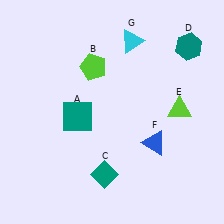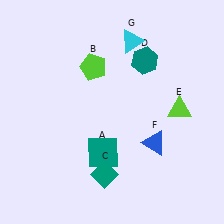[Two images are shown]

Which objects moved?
The objects that moved are: the teal square (A), the teal hexagon (D).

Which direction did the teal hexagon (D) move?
The teal hexagon (D) moved left.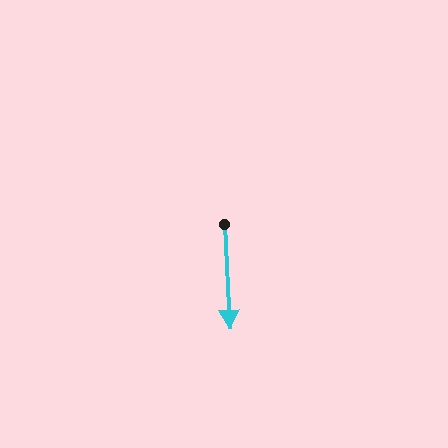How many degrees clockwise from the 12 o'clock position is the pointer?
Approximately 177 degrees.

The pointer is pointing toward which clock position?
Roughly 6 o'clock.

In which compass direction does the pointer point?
South.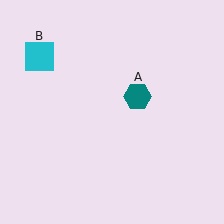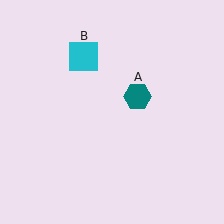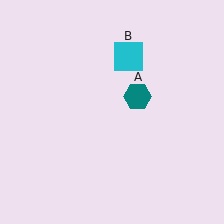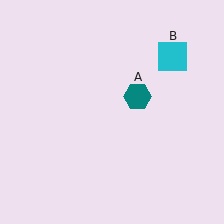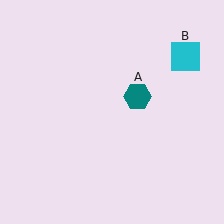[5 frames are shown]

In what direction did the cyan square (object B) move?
The cyan square (object B) moved right.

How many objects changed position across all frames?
1 object changed position: cyan square (object B).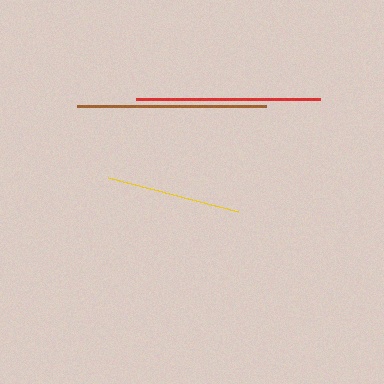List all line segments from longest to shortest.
From longest to shortest: brown, red, yellow.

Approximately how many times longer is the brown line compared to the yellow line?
The brown line is approximately 1.4 times the length of the yellow line.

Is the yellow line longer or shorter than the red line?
The red line is longer than the yellow line.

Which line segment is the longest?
The brown line is the longest at approximately 189 pixels.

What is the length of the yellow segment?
The yellow segment is approximately 134 pixels long.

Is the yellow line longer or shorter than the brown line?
The brown line is longer than the yellow line.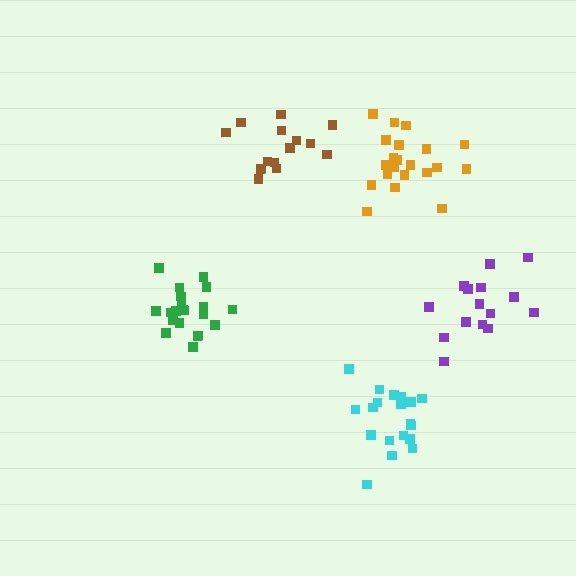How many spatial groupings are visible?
There are 5 spatial groupings.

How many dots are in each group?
Group 1: 15 dots, Group 2: 21 dots, Group 3: 19 dots, Group 4: 15 dots, Group 5: 21 dots (91 total).